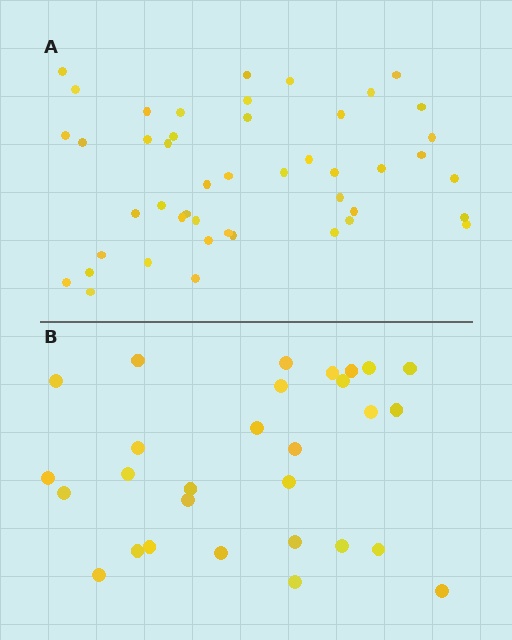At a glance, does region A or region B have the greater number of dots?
Region A (the top region) has more dots.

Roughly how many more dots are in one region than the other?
Region A has approximately 15 more dots than region B.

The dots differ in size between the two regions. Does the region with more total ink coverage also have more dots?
No. Region B has more total ink coverage because its dots are larger, but region A actually contains more individual dots. Total area can be misleading — the number of items is what matters here.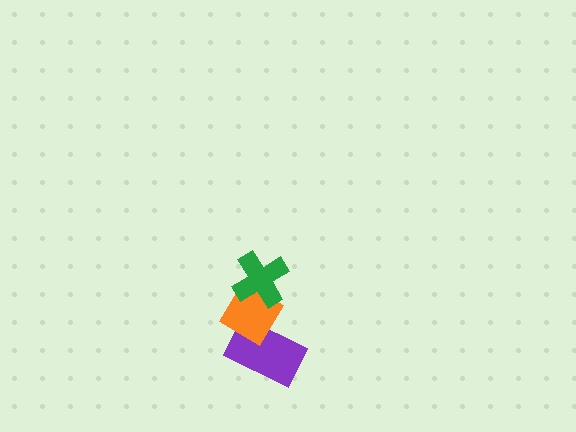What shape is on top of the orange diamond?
The green cross is on top of the orange diamond.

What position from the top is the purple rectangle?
The purple rectangle is 3rd from the top.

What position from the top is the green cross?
The green cross is 1st from the top.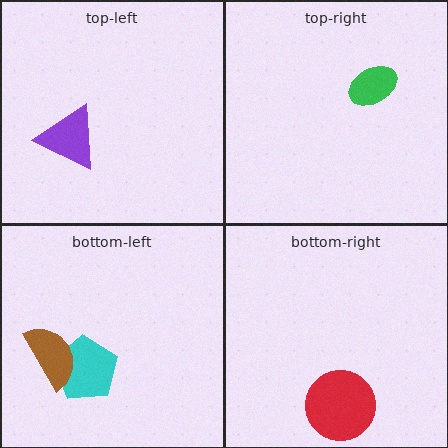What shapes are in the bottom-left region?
The cyan pentagon, the brown semicircle.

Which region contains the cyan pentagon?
The bottom-left region.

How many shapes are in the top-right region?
1.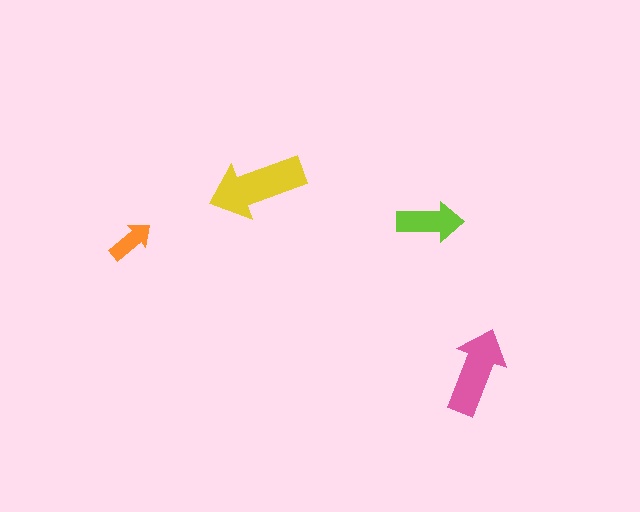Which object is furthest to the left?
The orange arrow is leftmost.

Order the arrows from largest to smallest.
the yellow one, the pink one, the lime one, the orange one.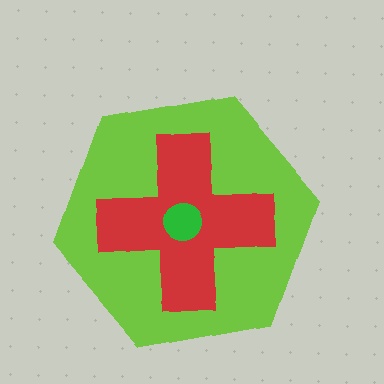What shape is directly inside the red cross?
The green circle.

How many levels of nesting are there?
3.